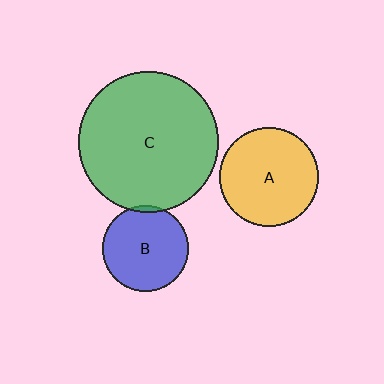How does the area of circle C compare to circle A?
Approximately 2.0 times.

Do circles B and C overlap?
Yes.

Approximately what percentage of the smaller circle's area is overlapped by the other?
Approximately 5%.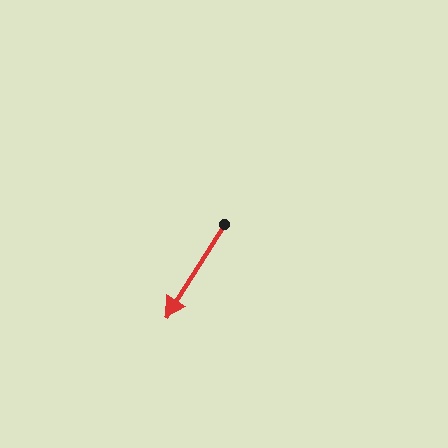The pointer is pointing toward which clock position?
Roughly 7 o'clock.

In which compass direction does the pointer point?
Southwest.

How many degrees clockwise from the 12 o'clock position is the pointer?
Approximately 212 degrees.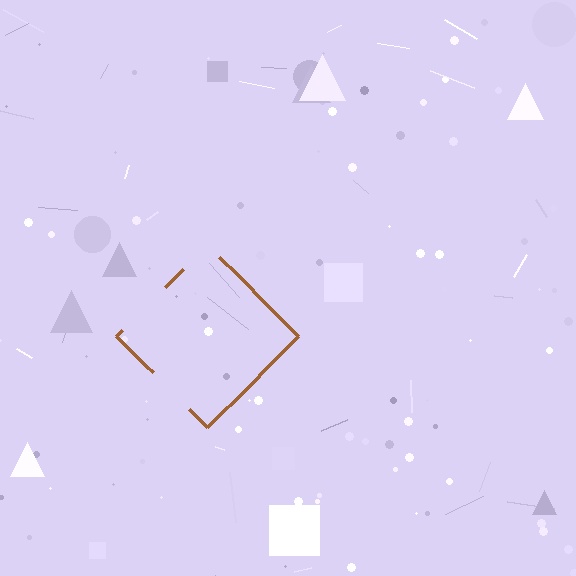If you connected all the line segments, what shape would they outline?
They would outline a diamond.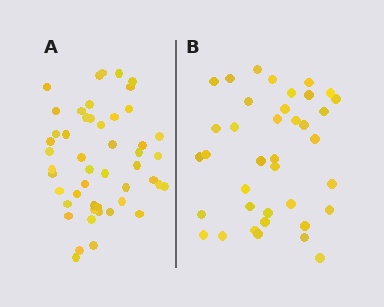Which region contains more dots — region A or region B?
Region A (the left region) has more dots.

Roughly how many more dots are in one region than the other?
Region A has roughly 12 or so more dots than region B.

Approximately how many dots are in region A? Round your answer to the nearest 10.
About 50 dots. (The exact count is 49, which rounds to 50.)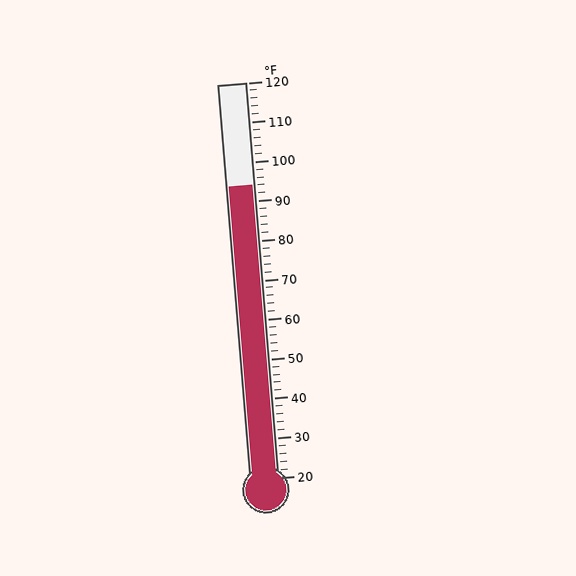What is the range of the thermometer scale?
The thermometer scale ranges from 20°F to 120°F.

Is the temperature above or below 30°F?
The temperature is above 30°F.